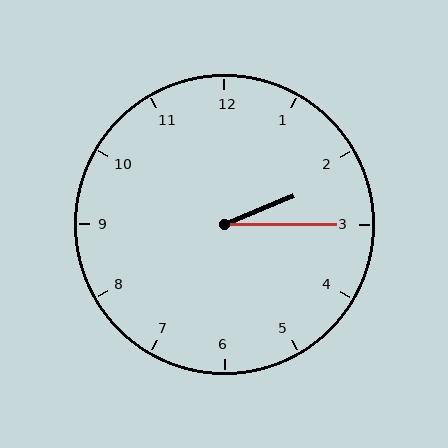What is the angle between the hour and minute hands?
Approximately 22 degrees.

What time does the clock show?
2:15.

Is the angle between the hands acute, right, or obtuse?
It is acute.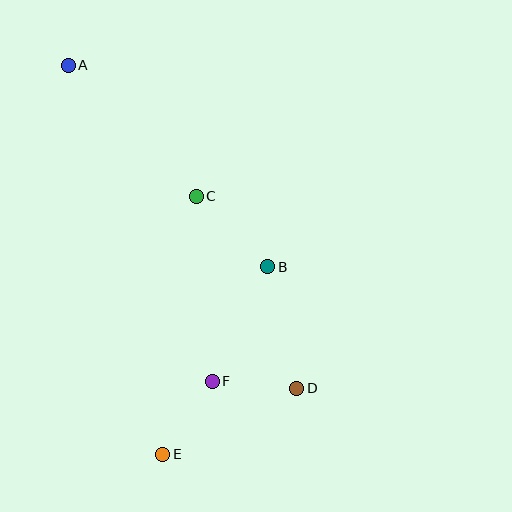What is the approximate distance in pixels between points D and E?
The distance between D and E is approximately 150 pixels.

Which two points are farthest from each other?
Points A and E are farthest from each other.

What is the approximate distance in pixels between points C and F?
The distance between C and F is approximately 186 pixels.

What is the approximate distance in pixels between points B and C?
The distance between B and C is approximately 100 pixels.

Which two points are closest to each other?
Points D and F are closest to each other.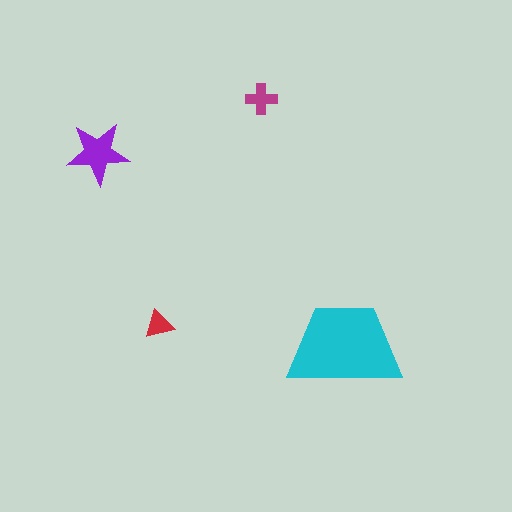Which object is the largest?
The cyan trapezoid.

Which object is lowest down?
The cyan trapezoid is bottommost.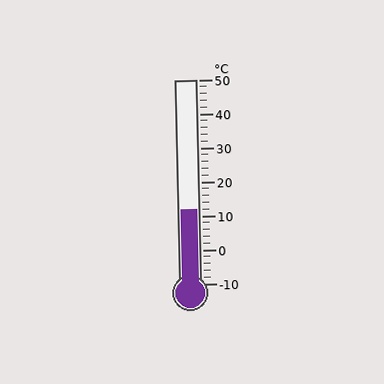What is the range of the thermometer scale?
The thermometer scale ranges from -10°C to 50°C.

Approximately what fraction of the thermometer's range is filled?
The thermometer is filled to approximately 35% of its range.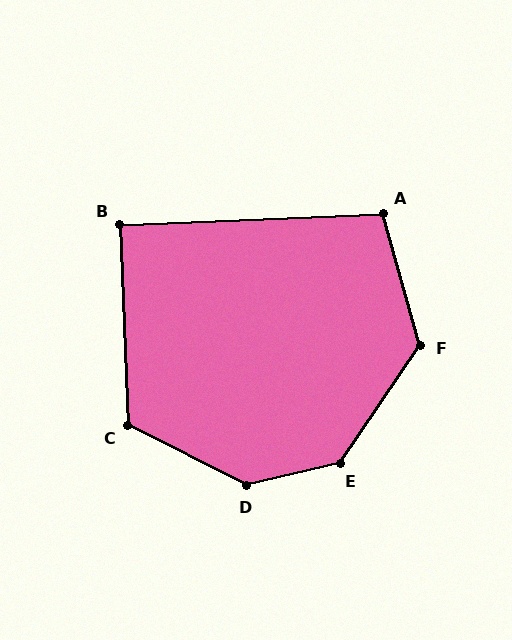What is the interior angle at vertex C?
Approximately 119 degrees (obtuse).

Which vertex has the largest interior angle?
D, at approximately 139 degrees.